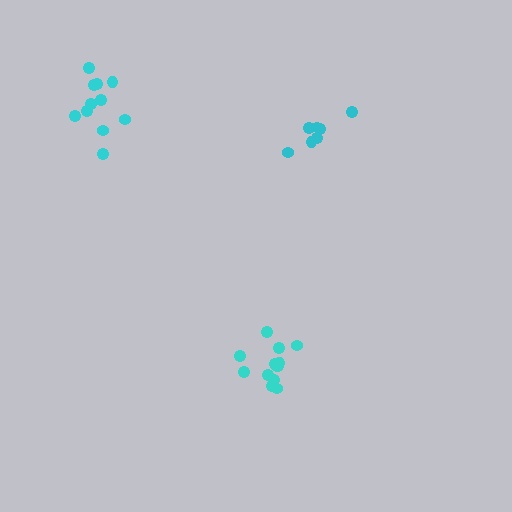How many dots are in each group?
Group 1: 13 dots, Group 2: 7 dots, Group 3: 11 dots (31 total).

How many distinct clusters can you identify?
There are 3 distinct clusters.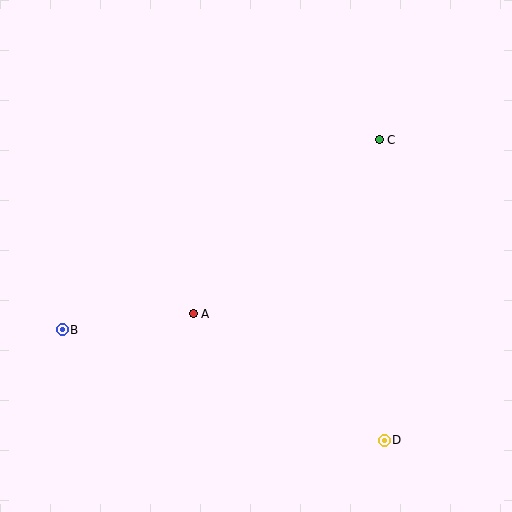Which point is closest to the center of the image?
Point A at (193, 314) is closest to the center.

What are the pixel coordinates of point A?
Point A is at (193, 314).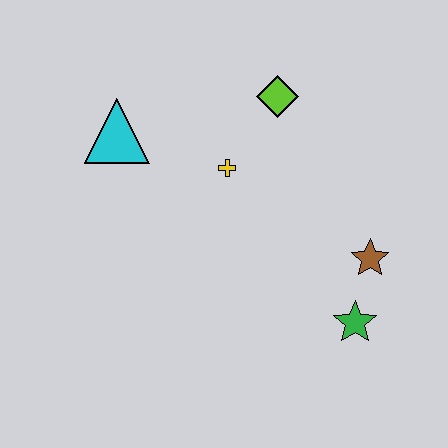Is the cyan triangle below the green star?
No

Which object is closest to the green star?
The brown star is closest to the green star.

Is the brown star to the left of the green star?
No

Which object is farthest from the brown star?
The cyan triangle is farthest from the brown star.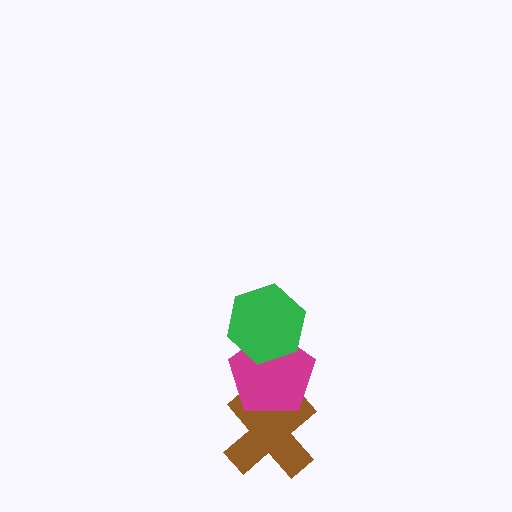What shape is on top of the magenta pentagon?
The green hexagon is on top of the magenta pentagon.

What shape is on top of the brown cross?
The magenta pentagon is on top of the brown cross.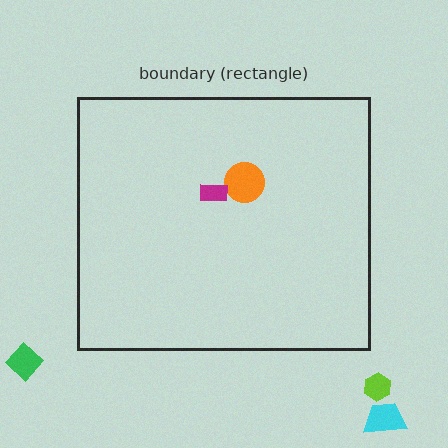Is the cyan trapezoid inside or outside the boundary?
Outside.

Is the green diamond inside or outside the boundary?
Outside.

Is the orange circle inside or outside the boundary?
Inside.